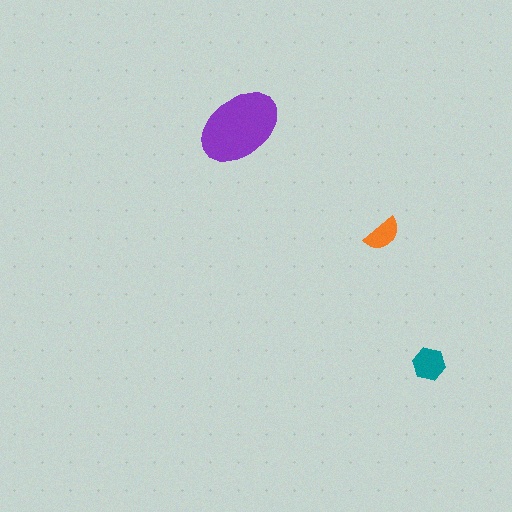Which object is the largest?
The purple ellipse.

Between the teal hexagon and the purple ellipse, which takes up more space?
The purple ellipse.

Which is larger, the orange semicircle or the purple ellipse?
The purple ellipse.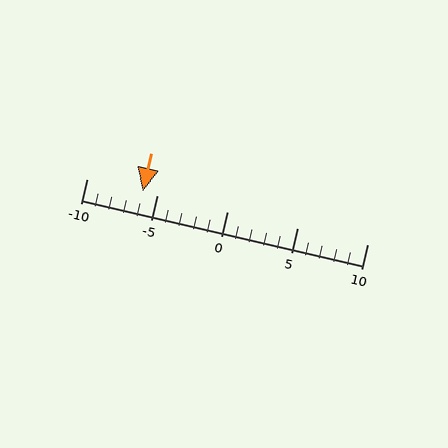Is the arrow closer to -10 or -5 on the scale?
The arrow is closer to -5.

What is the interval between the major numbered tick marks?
The major tick marks are spaced 5 units apart.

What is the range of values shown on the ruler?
The ruler shows values from -10 to 10.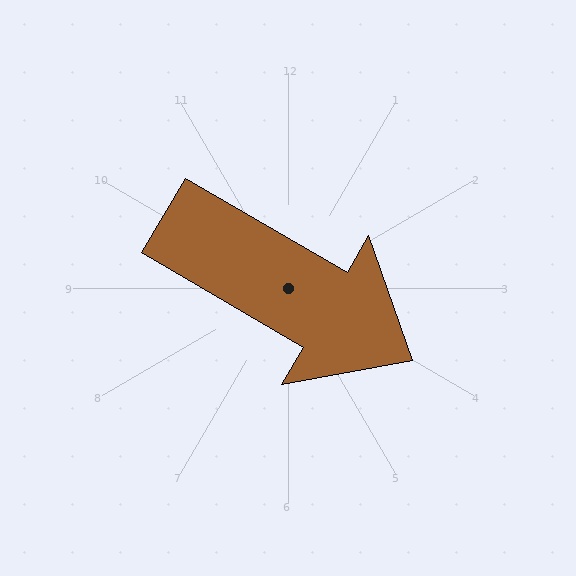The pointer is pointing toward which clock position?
Roughly 4 o'clock.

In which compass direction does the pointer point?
Southeast.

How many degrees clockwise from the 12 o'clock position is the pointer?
Approximately 120 degrees.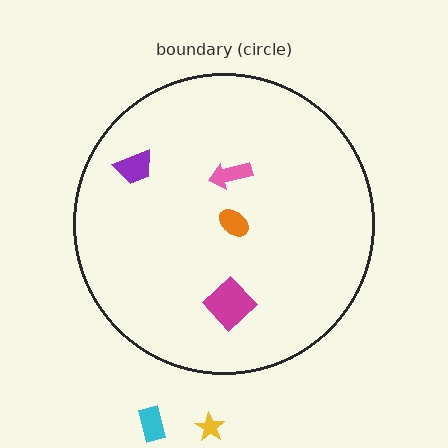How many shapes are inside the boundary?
4 inside, 2 outside.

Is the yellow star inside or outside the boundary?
Outside.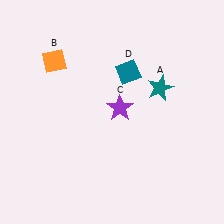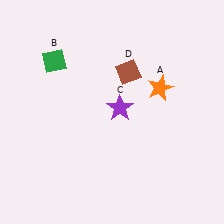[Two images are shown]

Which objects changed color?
A changed from teal to orange. B changed from orange to green. D changed from teal to brown.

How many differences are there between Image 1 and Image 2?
There are 3 differences between the two images.